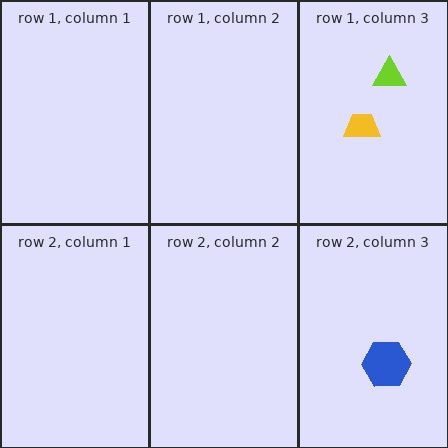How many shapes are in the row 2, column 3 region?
1.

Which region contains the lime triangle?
The row 1, column 3 region.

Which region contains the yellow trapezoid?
The row 1, column 3 region.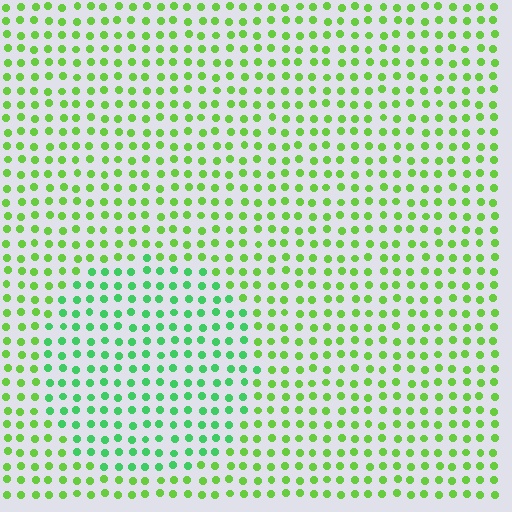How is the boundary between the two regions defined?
The boundary is defined purely by a slight shift in hue (about 33 degrees). Spacing, size, and orientation are identical on both sides.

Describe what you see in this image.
The image is filled with small lime elements in a uniform arrangement. A circle-shaped region is visible where the elements are tinted to a slightly different hue, forming a subtle color boundary.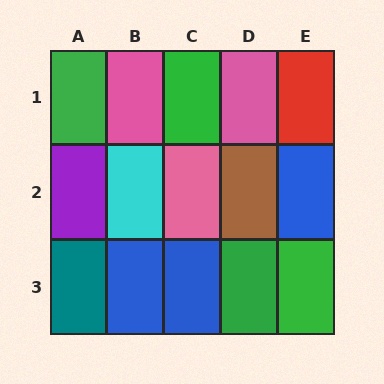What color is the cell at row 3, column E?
Green.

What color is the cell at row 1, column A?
Green.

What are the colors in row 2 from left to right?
Purple, cyan, pink, brown, blue.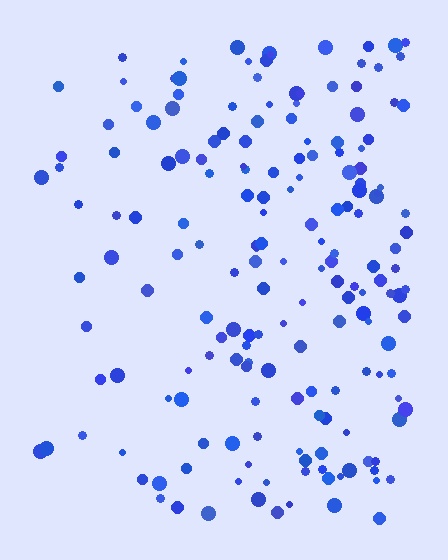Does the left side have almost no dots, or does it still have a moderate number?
Still a moderate number, just noticeably fewer than the right.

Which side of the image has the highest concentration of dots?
The right.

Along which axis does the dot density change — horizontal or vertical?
Horizontal.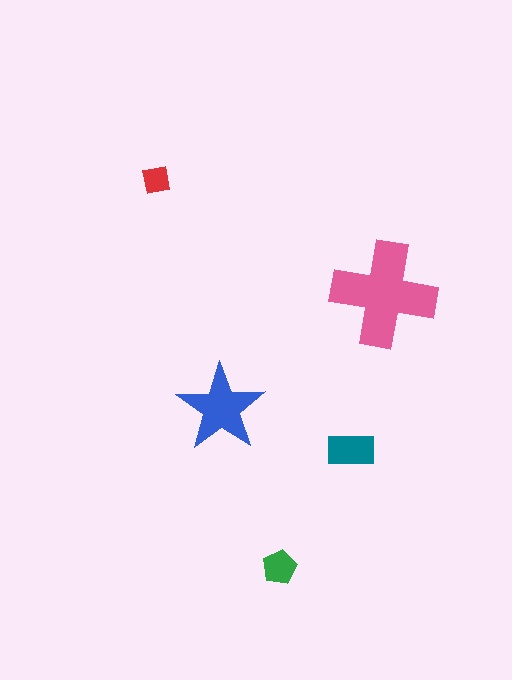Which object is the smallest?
The red square.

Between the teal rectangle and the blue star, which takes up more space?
The blue star.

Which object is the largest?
The pink cross.